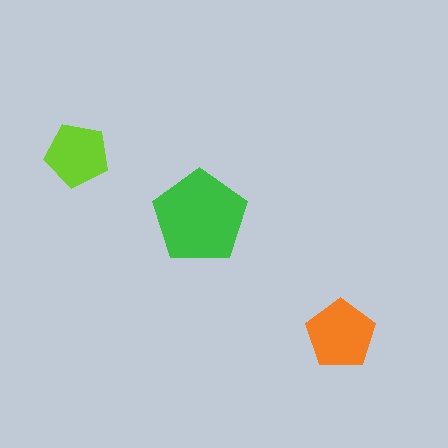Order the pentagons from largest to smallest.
the green one, the orange one, the lime one.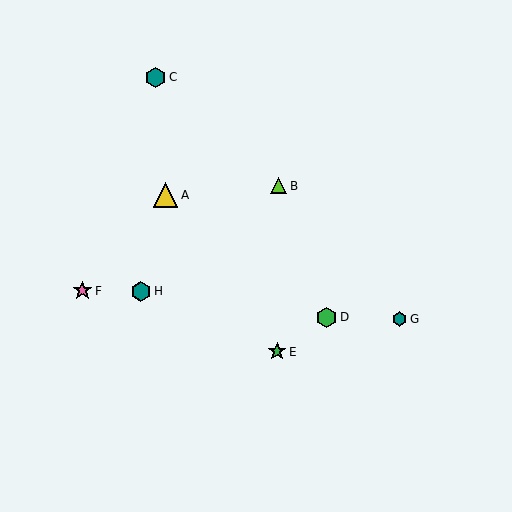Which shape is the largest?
The yellow triangle (labeled A) is the largest.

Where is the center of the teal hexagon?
The center of the teal hexagon is at (400, 319).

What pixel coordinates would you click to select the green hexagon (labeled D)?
Click at (327, 317) to select the green hexagon D.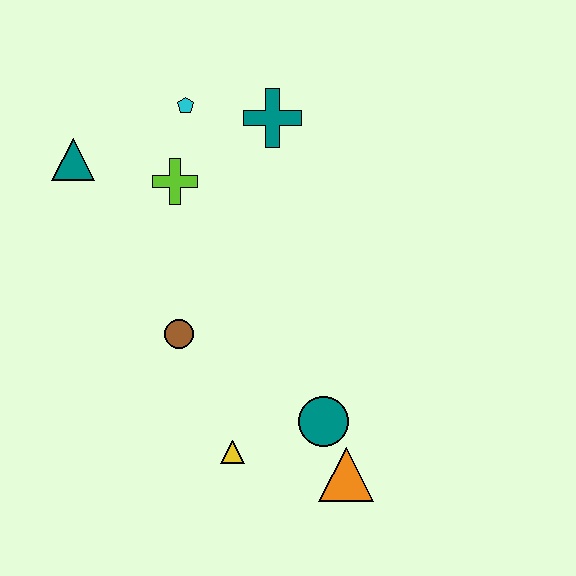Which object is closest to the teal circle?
The orange triangle is closest to the teal circle.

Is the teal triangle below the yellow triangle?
No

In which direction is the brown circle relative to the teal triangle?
The brown circle is below the teal triangle.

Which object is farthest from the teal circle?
The teal triangle is farthest from the teal circle.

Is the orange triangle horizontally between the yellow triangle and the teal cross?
No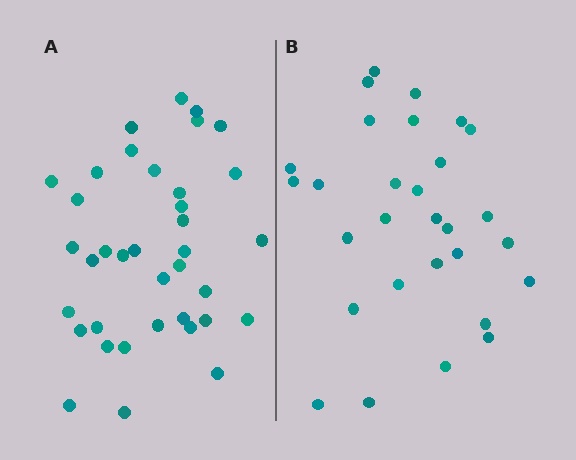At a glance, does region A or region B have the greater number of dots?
Region A (the left region) has more dots.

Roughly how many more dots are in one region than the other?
Region A has roughly 8 or so more dots than region B.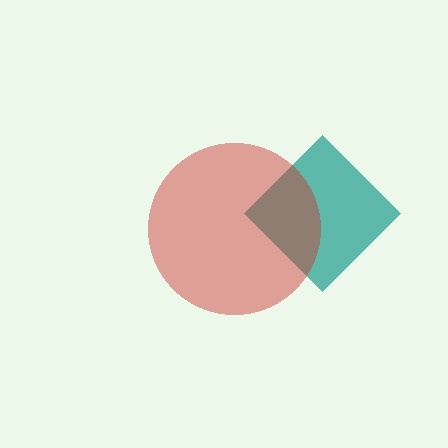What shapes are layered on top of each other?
The layered shapes are: a teal diamond, a red circle.